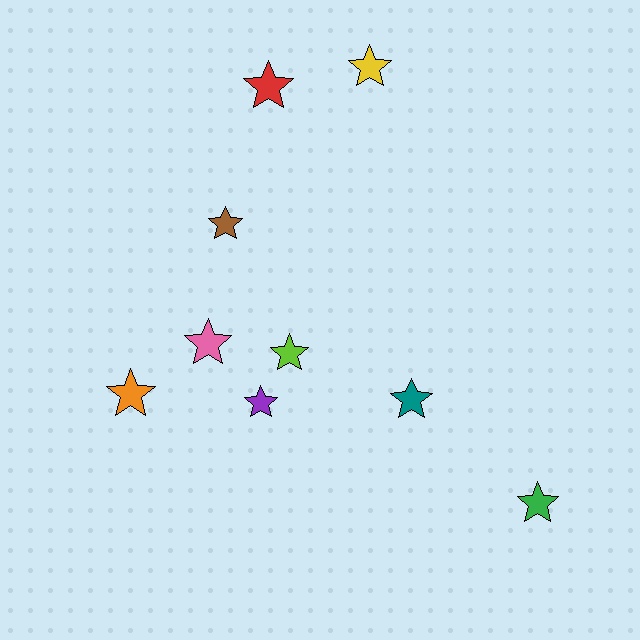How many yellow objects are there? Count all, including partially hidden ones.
There is 1 yellow object.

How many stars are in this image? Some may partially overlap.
There are 9 stars.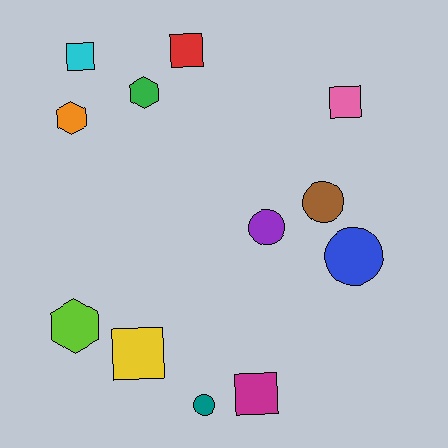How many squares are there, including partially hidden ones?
There are 5 squares.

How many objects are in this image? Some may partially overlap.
There are 12 objects.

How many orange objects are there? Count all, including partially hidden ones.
There is 1 orange object.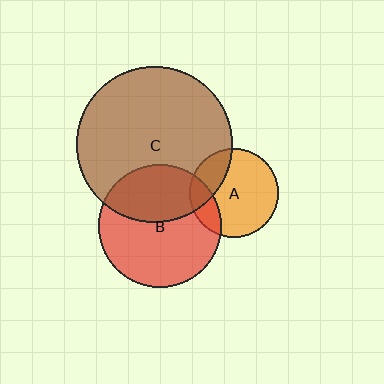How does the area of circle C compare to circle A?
Approximately 3.1 times.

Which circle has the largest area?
Circle C (brown).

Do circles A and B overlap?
Yes.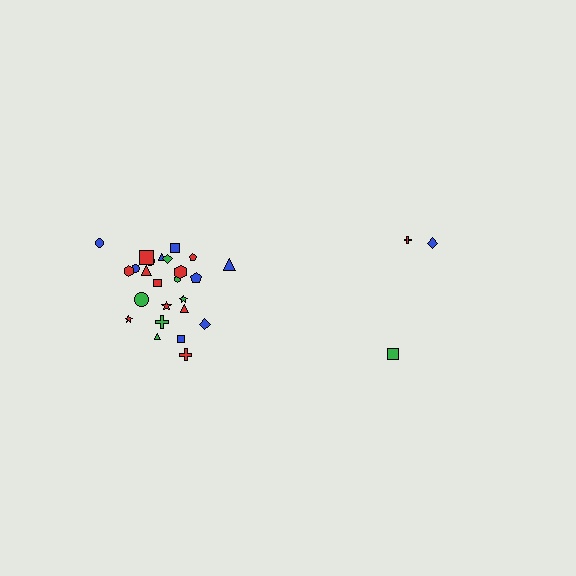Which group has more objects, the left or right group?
The left group.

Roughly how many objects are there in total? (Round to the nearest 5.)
Roughly 30 objects in total.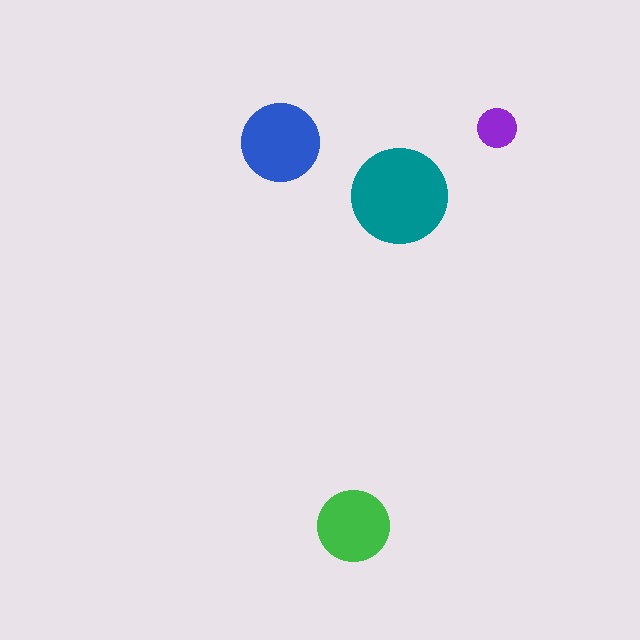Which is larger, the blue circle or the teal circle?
The teal one.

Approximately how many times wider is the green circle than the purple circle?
About 2 times wider.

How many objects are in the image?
There are 4 objects in the image.